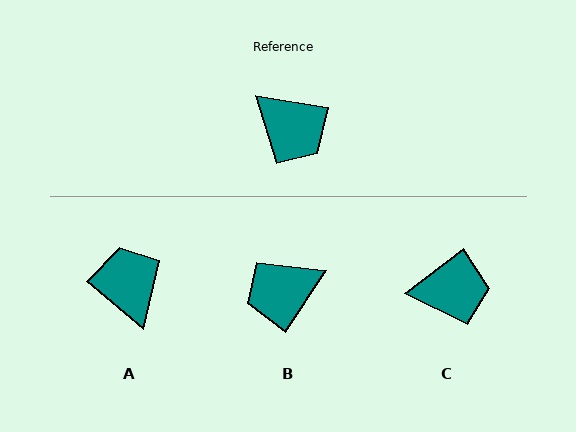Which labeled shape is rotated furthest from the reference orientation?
A, about 150 degrees away.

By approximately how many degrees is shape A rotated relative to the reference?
Approximately 150 degrees counter-clockwise.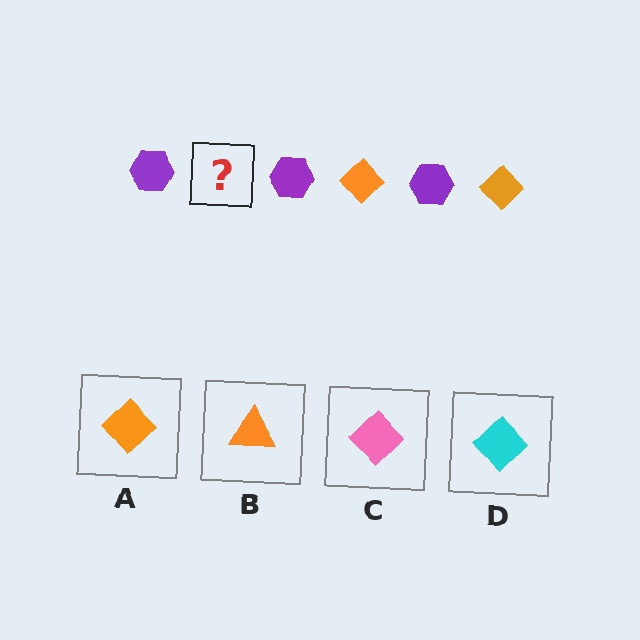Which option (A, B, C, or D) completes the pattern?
A.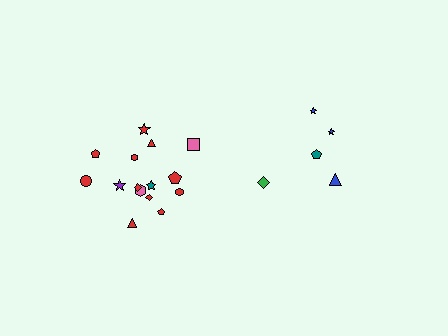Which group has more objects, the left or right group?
The left group.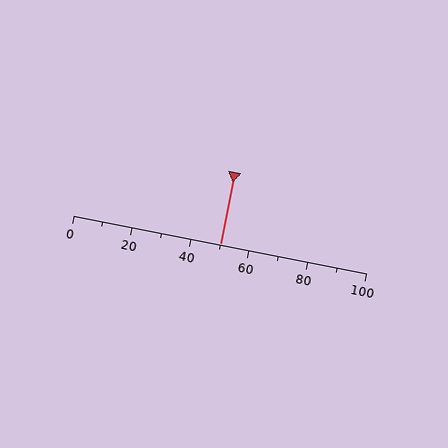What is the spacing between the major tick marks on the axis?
The major ticks are spaced 20 apart.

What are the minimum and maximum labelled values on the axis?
The axis runs from 0 to 100.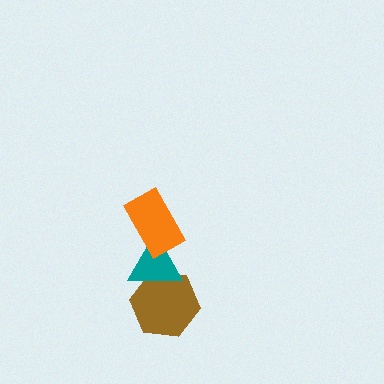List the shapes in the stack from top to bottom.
From top to bottom: the orange rectangle, the teal triangle, the brown hexagon.